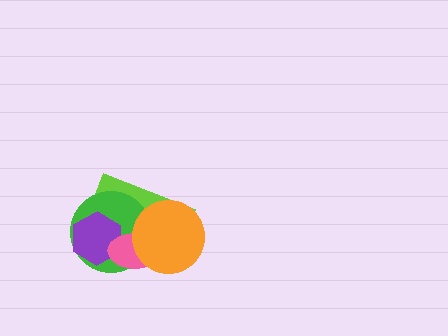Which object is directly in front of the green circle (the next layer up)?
The purple hexagon is directly in front of the green circle.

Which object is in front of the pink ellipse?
The orange circle is in front of the pink ellipse.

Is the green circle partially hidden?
Yes, it is partially covered by another shape.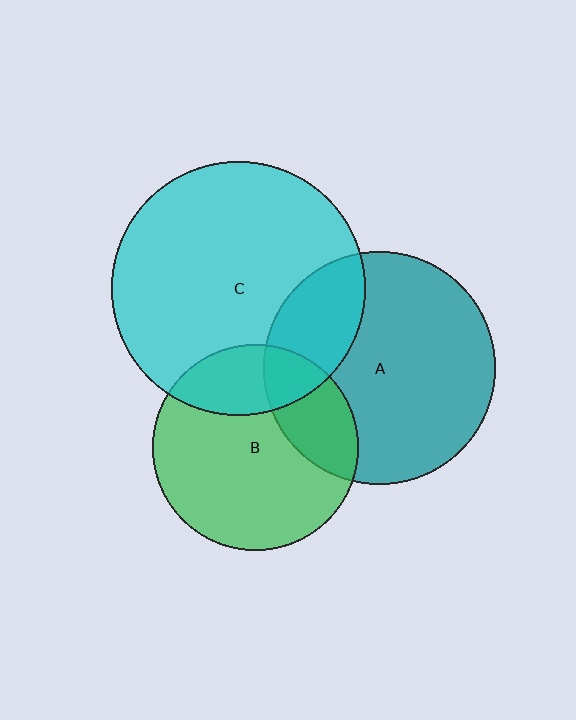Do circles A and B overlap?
Yes.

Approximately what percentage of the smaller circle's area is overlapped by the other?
Approximately 25%.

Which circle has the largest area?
Circle C (cyan).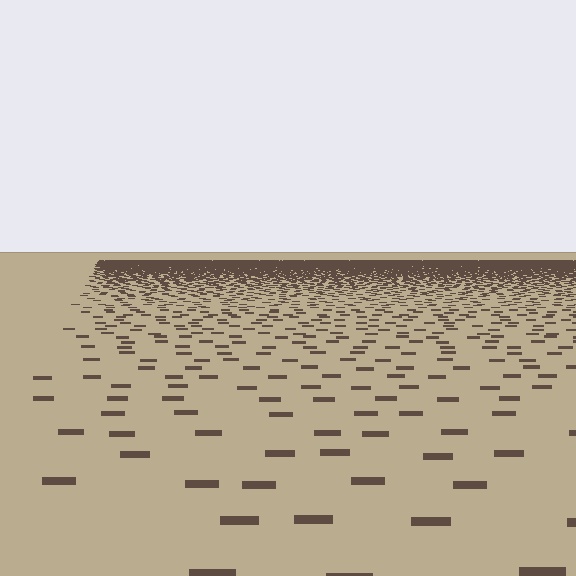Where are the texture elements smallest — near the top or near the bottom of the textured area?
Near the top.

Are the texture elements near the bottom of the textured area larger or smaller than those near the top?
Larger. Near the bottom, elements are closer to the viewer and appear at a bigger on-screen size.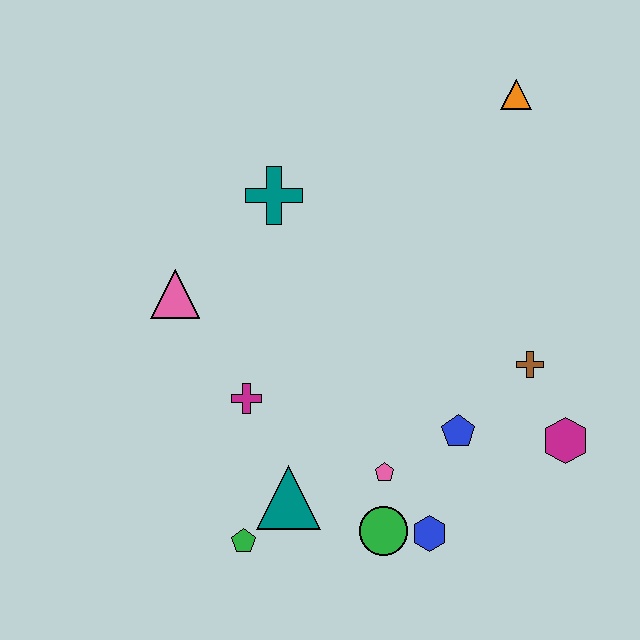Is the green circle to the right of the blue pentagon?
No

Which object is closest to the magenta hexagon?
The brown cross is closest to the magenta hexagon.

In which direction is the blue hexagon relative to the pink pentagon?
The blue hexagon is below the pink pentagon.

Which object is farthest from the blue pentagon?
The orange triangle is farthest from the blue pentagon.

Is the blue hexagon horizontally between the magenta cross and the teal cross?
No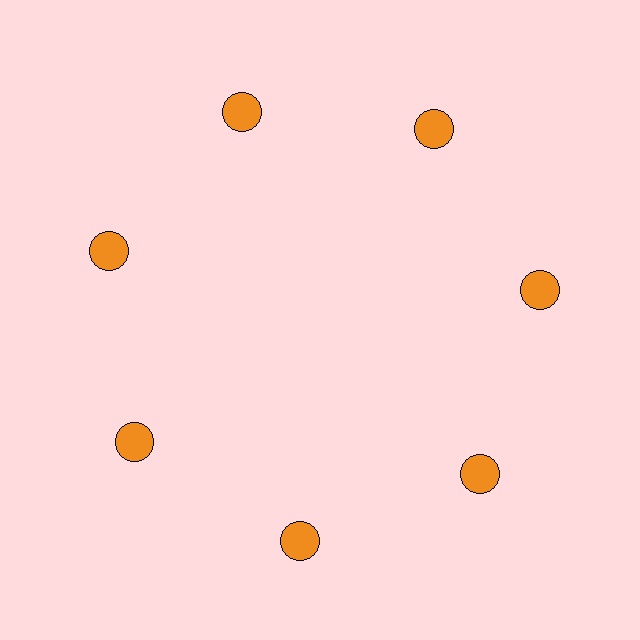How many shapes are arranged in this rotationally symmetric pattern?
There are 7 shapes, arranged in 7 groups of 1.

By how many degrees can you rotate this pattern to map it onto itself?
The pattern maps onto itself every 51 degrees of rotation.